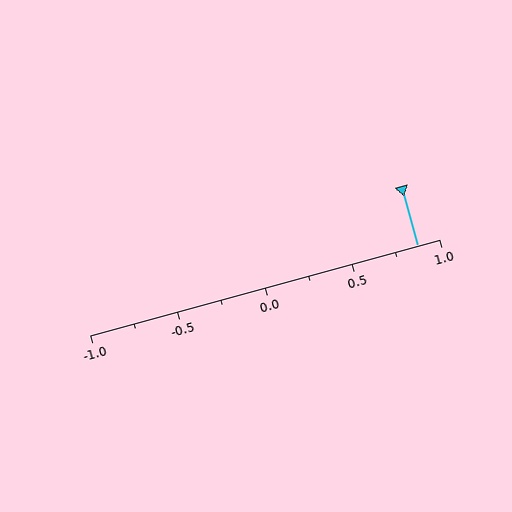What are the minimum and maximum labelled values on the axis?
The axis runs from -1.0 to 1.0.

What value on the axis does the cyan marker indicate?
The marker indicates approximately 0.88.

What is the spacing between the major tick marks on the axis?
The major ticks are spaced 0.5 apart.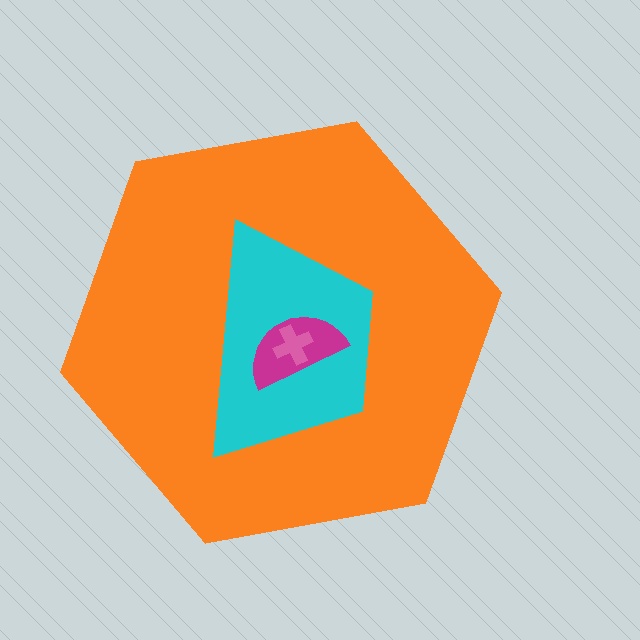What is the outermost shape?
The orange hexagon.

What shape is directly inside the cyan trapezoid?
The magenta semicircle.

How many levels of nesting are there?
4.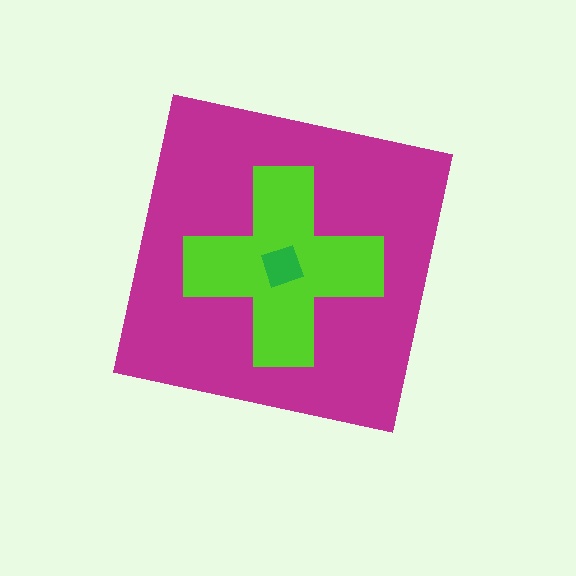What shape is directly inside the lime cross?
The green square.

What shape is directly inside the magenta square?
The lime cross.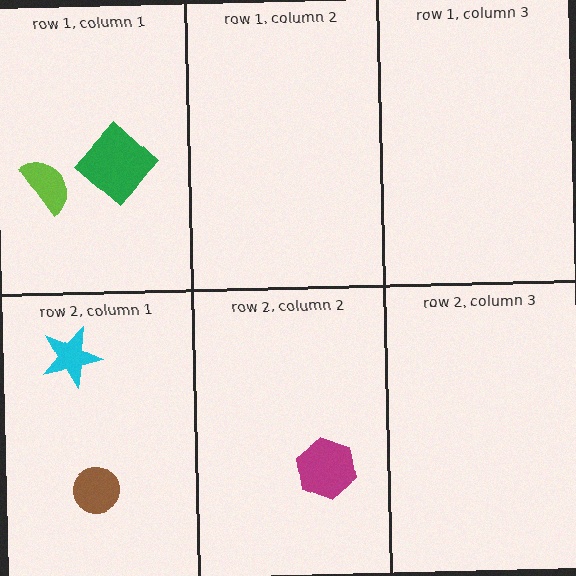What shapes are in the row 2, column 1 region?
The brown circle, the cyan star.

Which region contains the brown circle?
The row 2, column 1 region.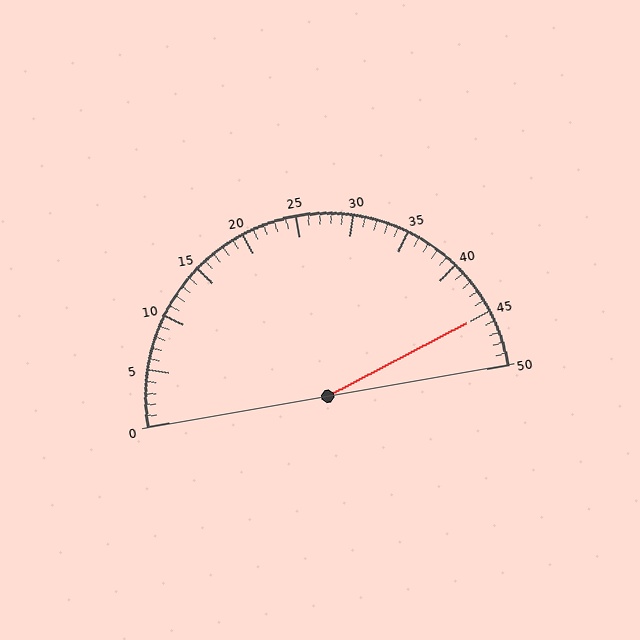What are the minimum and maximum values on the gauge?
The gauge ranges from 0 to 50.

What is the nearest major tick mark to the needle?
The nearest major tick mark is 45.